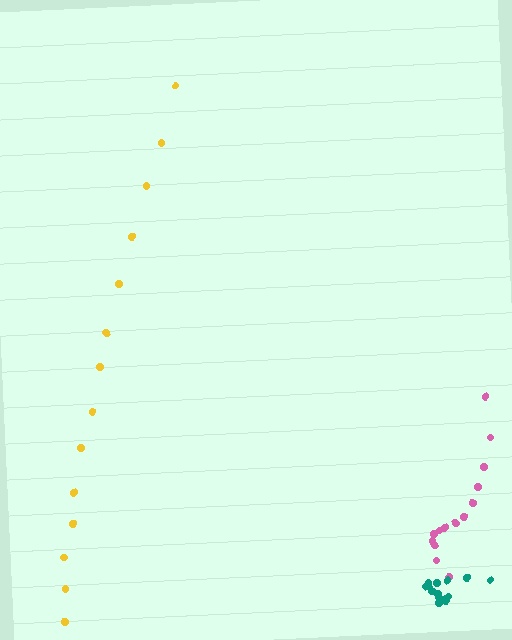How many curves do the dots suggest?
There are 3 distinct paths.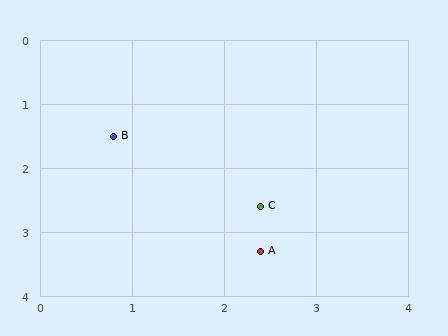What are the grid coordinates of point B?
Point B is at approximately (0.8, 1.5).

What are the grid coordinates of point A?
Point A is at approximately (2.4, 3.3).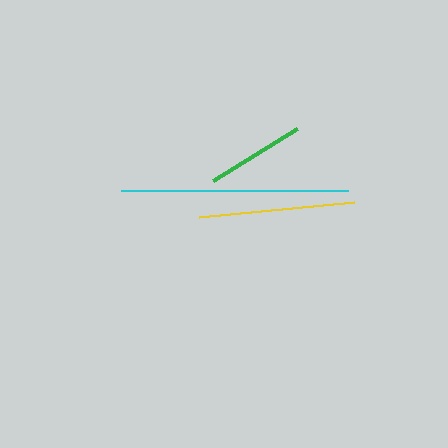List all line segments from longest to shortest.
From longest to shortest: cyan, yellow, green.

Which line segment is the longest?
The cyan line is the longest at approximately 227 pixels.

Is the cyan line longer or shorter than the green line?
The cyan line is longer than the green line.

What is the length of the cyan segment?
The cyan segment is approximately 227 pixels long.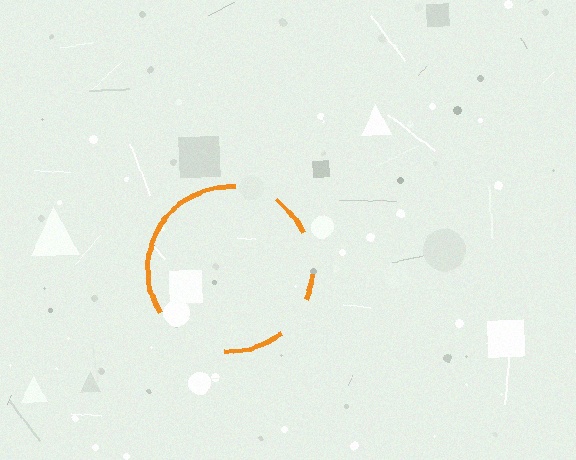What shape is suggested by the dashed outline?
The dashed outline suggests a circle.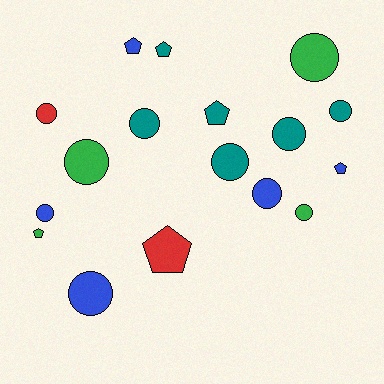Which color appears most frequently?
Teal, with 6 objects.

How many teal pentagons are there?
There are 2 teal pentagons.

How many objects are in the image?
There are 17 objects.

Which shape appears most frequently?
Circle, with 11 objects.